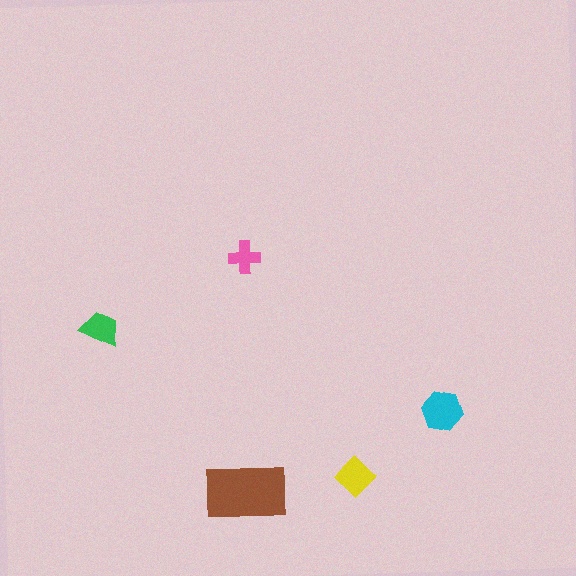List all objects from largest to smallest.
The brown rectangle, the cyan hexagon, the yellow diamond, the green trapezoid, the pink cross.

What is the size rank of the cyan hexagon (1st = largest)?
2nd.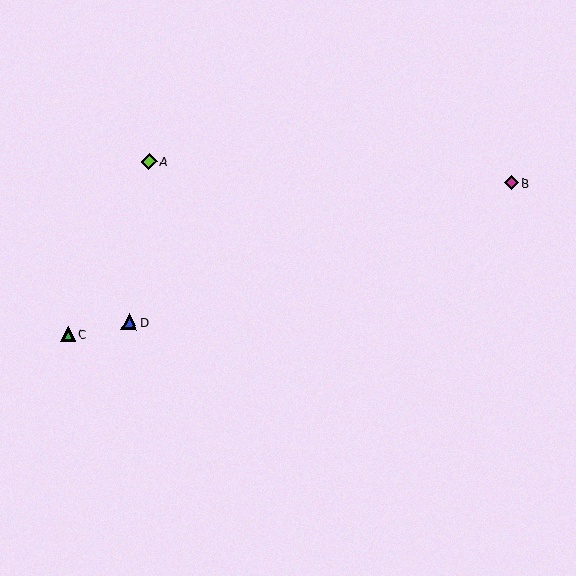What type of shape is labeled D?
Shape D is a blue triangle.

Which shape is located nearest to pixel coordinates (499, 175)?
The magenta diamond (labeled B) at (511, 183) is nearest to that location.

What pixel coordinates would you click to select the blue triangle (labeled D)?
Click at (129, 322) to select the blue triangle D.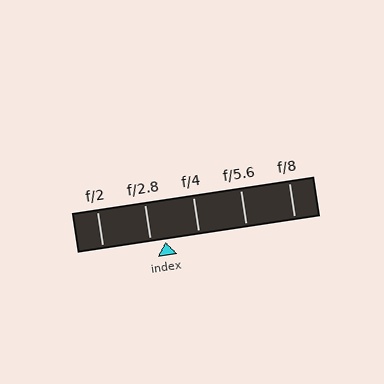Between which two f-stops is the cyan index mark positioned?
The index mark is between f/2.8 and f/4.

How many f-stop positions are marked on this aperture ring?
There are 5 f-stop positions marked.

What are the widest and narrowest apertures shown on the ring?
The widest aperture shown is f/2 and the narrowest is f/8.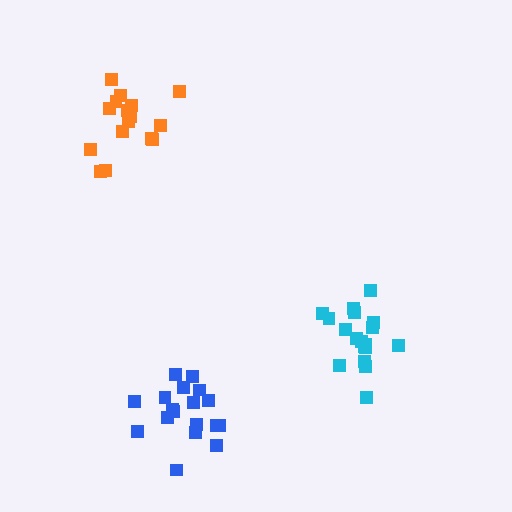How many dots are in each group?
Group 1: 18 dots, Group 2: 18 dots, Group 3: 16 dots (52 total).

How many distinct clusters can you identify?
There are 3 distinct clusters.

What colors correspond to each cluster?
The clusters are colored: cyan, blue, orange.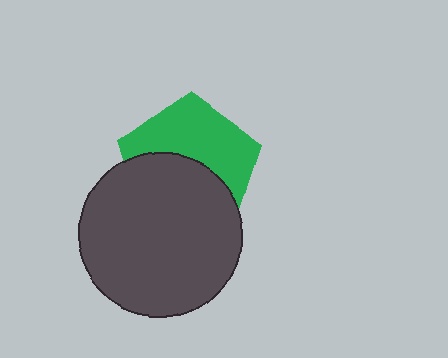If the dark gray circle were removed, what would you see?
You would see the complete green pentagon.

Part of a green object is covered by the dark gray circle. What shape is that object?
It is a pentagon.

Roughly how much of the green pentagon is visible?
About half of it is visible (roughly 50%).